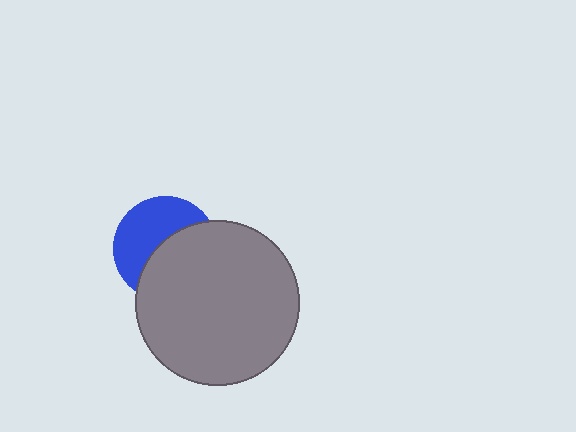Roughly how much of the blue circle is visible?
About half of it is visible (roughly 48%).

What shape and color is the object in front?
The object in front is a gray circle.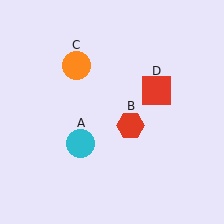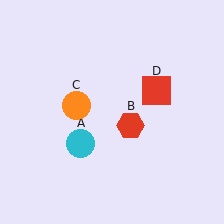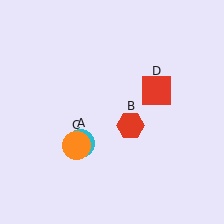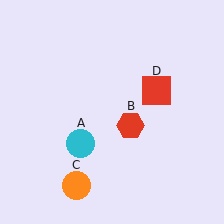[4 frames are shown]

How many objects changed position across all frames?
1 object changed position: orange circle (object C).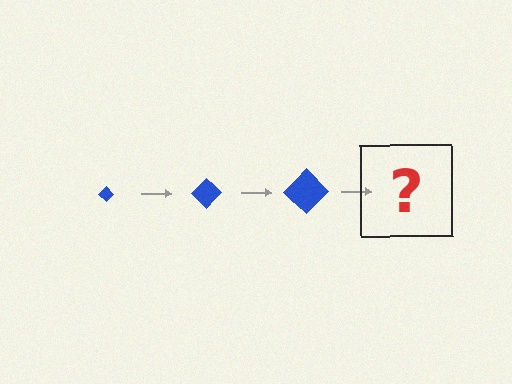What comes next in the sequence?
The next element should be a blue diamond, larger than the previous one.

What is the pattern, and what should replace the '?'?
The pattern is that the diamond gets progressively larger each step. The '?' should be a blue diamond, larger than the previous one.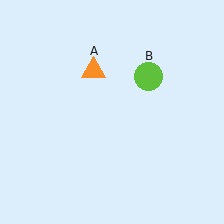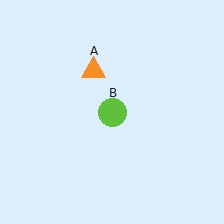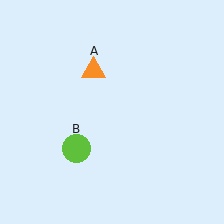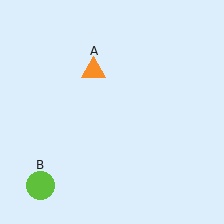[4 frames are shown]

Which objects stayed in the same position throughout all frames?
Orange triangle (object A) remained stationary.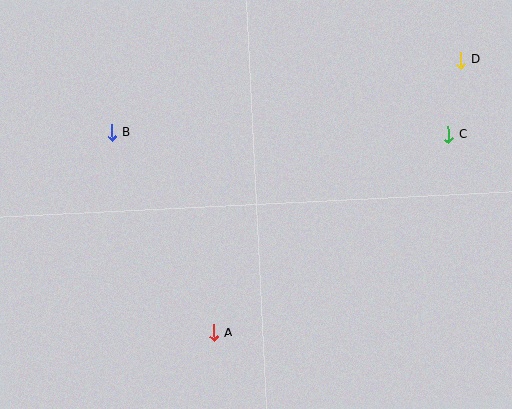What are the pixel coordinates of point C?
Point C is at (449, 135).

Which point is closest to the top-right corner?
Point D is closest to the top-right corner.